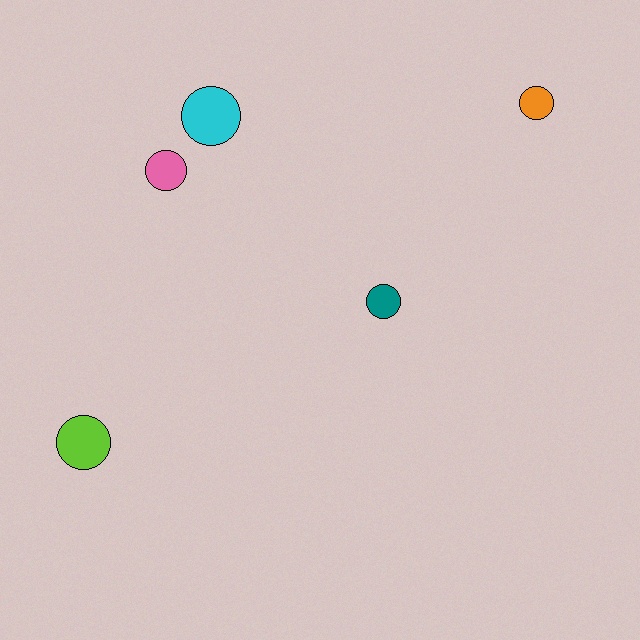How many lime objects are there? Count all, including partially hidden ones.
There is 1 lime object.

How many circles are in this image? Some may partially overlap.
There are 5 circles.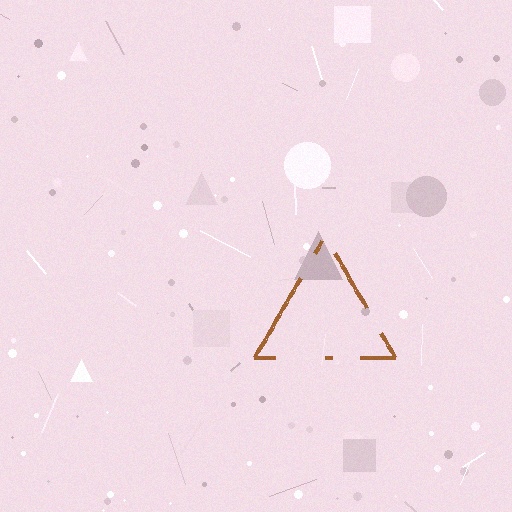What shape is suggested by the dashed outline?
The dashed outline suggests a triangle.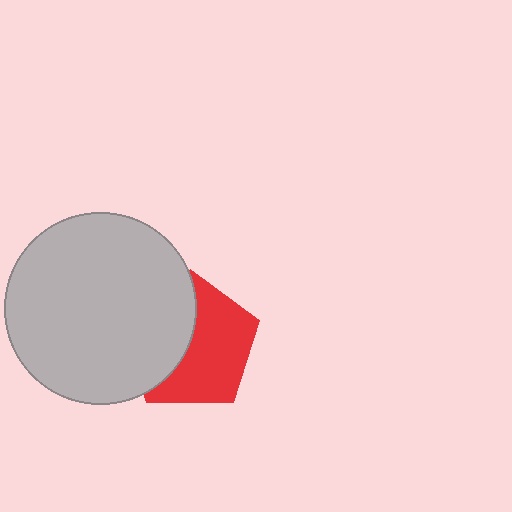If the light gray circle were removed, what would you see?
You would see the complete red pentagon.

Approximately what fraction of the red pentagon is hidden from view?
Roughly 43% of the red pentagon is hidden behind the light gray circle.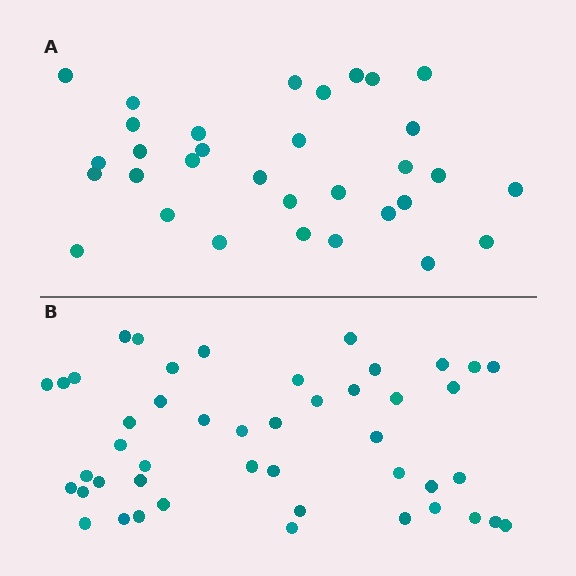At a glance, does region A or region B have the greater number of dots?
Region B (the bottom region) has more dots.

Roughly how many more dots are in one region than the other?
Region B has approximately 15 more dots than region A.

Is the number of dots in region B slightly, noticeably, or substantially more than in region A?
Region B has noticeably more, but not dramatically so. The ratio is roughly 1.4 to 1.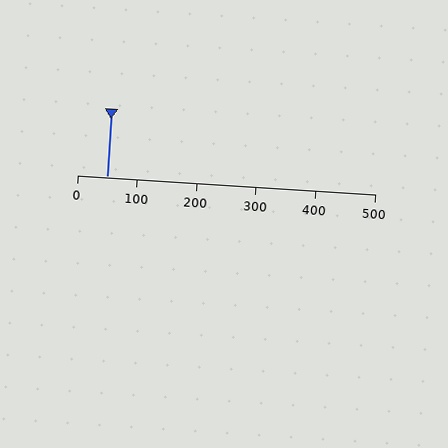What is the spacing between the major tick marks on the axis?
The major ticks are spaced 100 apart.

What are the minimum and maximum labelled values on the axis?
The axis runs from 0 to 500.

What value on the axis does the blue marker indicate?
The marker indicates approximately 50.